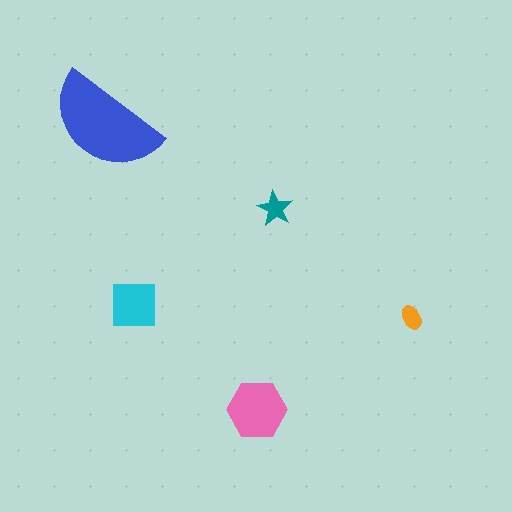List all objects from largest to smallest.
The blue semicircle, the pink hexagon, the cyan square, the teal star, the orange ellipse.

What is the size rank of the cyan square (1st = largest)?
3rd.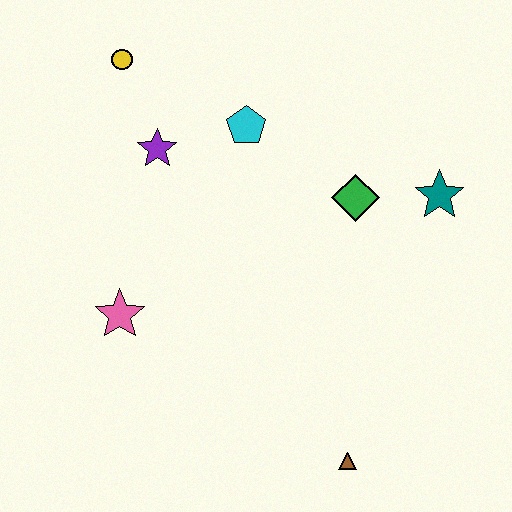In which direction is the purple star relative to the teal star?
The purple star is to the left of the teal star.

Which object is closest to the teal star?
The green diamond is closest to the teal star.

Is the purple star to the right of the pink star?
Yes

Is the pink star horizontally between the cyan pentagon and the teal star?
No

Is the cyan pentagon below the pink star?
No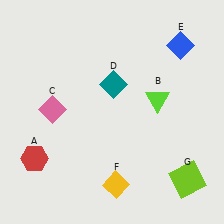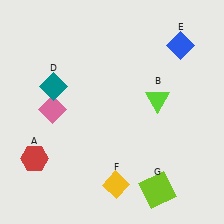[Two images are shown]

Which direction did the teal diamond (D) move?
The teal diamond (D) moved left.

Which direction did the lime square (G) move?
The lime square (G) moved left.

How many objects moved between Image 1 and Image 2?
2 objects moved between the two images.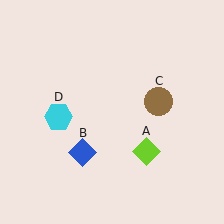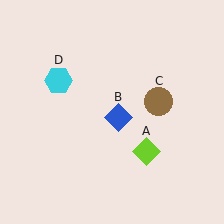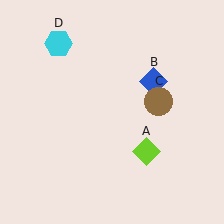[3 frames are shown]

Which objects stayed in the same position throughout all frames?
Lime diamond (object A) and brown circle (object C) remained stationary.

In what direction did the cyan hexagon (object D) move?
The cyan hexagon (object D) moved up.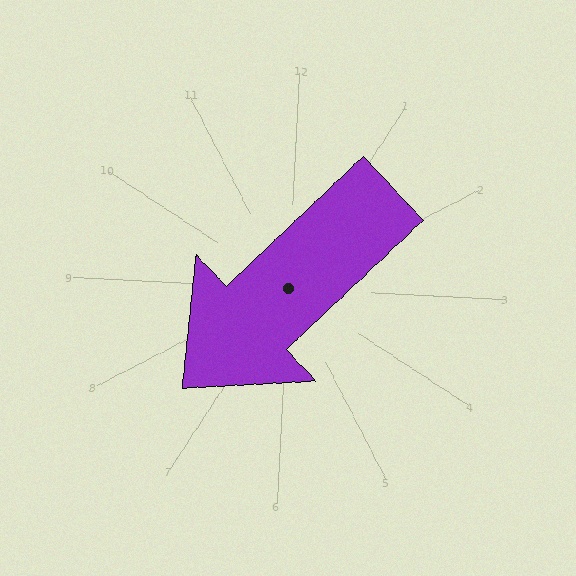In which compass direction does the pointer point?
Southwest.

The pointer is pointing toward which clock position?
Roughly 7 o'clock.